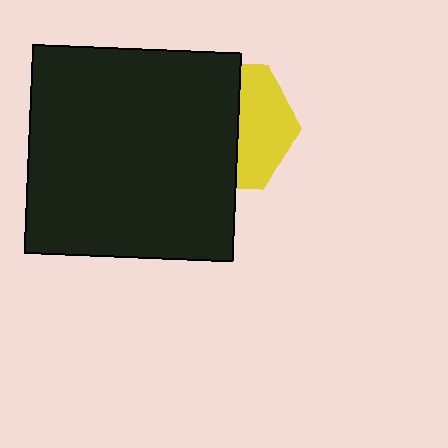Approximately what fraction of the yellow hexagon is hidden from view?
Roughly 59% of the yellow hexagon is hidden behind the black square.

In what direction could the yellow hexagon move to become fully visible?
The yellow hexagon could move right. That would shift it out from behind the black square entirely.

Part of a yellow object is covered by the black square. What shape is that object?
It is a hexagon.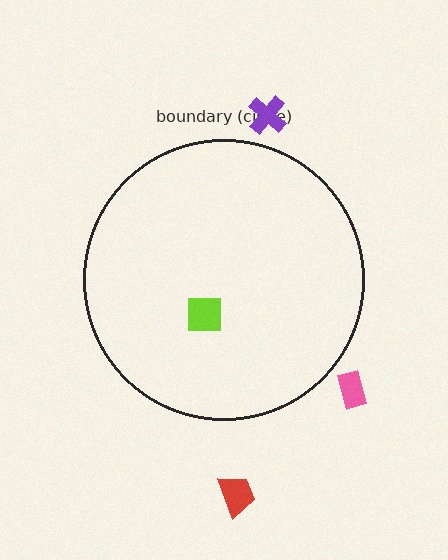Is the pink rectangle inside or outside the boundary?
Outside.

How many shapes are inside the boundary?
1 inside, 3 outside.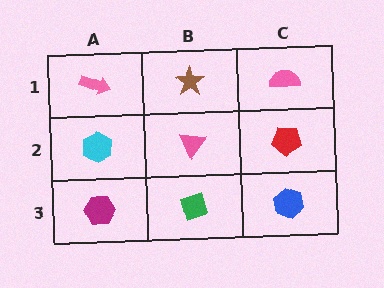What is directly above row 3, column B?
A pink triangle.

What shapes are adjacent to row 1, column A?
A cyan hexagon (row 2, column A), a brown star (row 1, column B).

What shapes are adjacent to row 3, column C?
A red pentagon (row 2, column C), a green diamond (row 3, column B).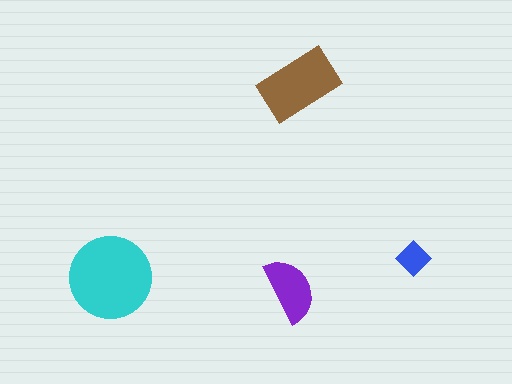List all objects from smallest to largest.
The blue diamond, the purple semicircle, the brown rectangle, the cyan circle.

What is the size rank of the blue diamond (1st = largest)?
4th.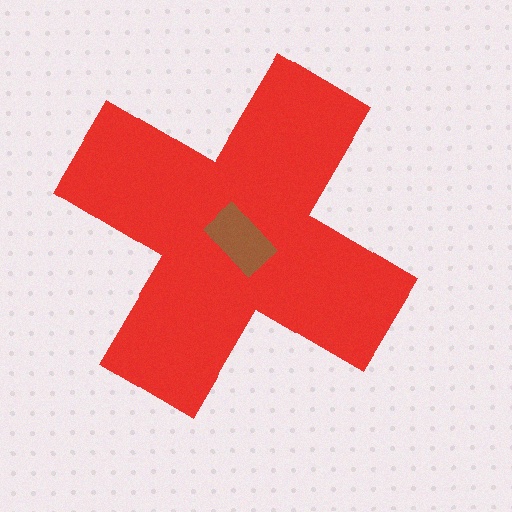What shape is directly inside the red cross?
The brown rectangle.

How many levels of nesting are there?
2.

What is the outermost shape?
The red cross.